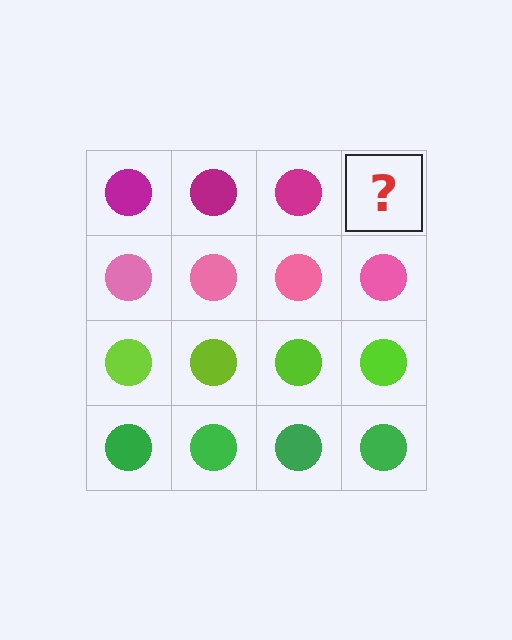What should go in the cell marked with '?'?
The missing cell should contain a magenta circle.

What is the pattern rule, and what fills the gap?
The rule is that each row has a consistent color. The gap should be filled with a magenta circle.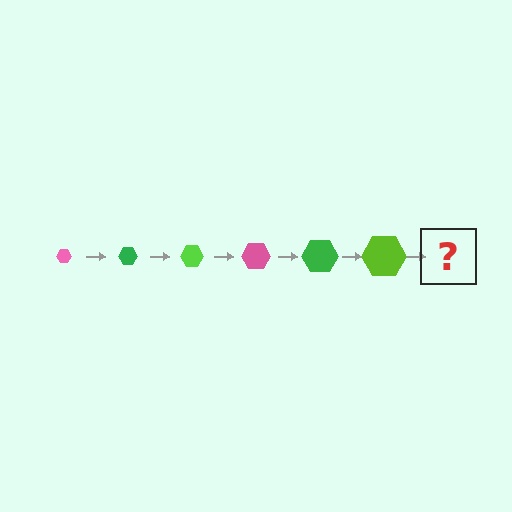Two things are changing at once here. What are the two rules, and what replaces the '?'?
The two rules are that the hexagon grows larger each step and the color cycles through pink, green, and lime. The '?' should be a pink hexagon, larger than the previous one.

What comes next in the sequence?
The next element should be a pink hexagon, larger than the previous one.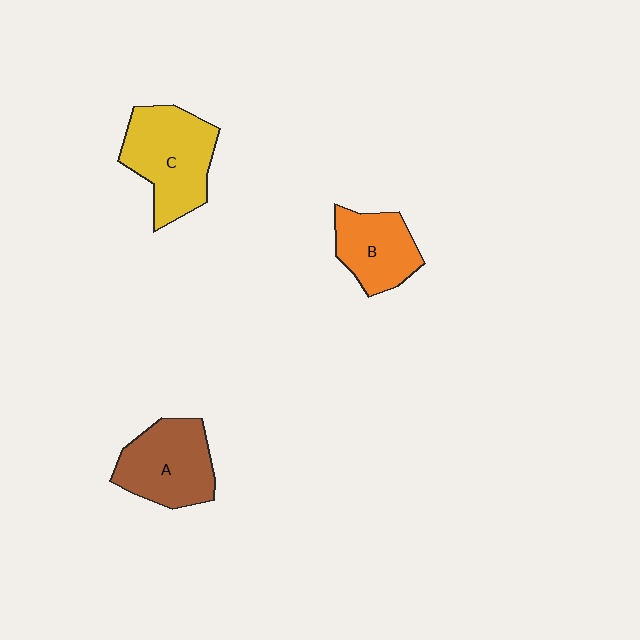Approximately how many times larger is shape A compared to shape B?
Approximately 1.3 times.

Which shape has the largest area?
Shape C (yellow).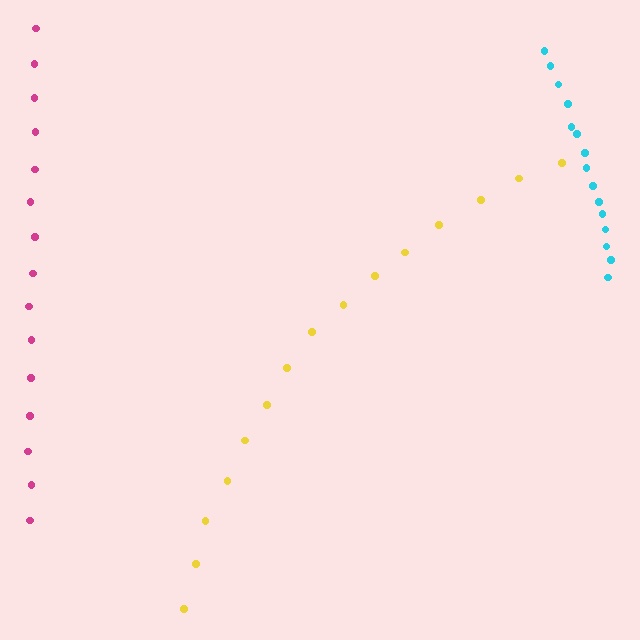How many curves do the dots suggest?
There are 3 distinct paths.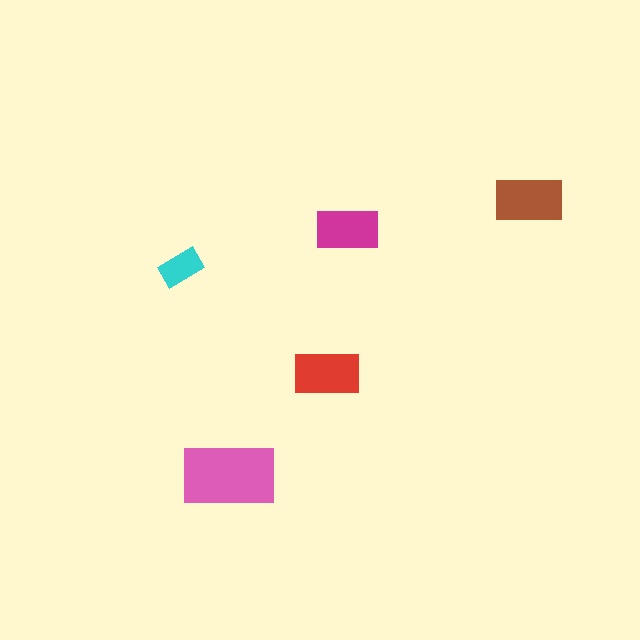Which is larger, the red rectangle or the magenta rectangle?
The red one.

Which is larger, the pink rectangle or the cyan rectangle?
The pink one.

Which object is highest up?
The brown rectangle is topmost.